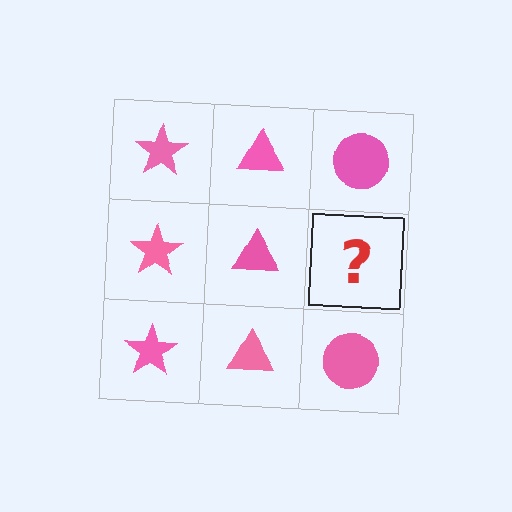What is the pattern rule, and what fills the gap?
The rule is that each column has a consistent shape. The gap should be filled with a pink circle.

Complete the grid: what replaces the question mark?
The question mark should be replaced with a pink circle.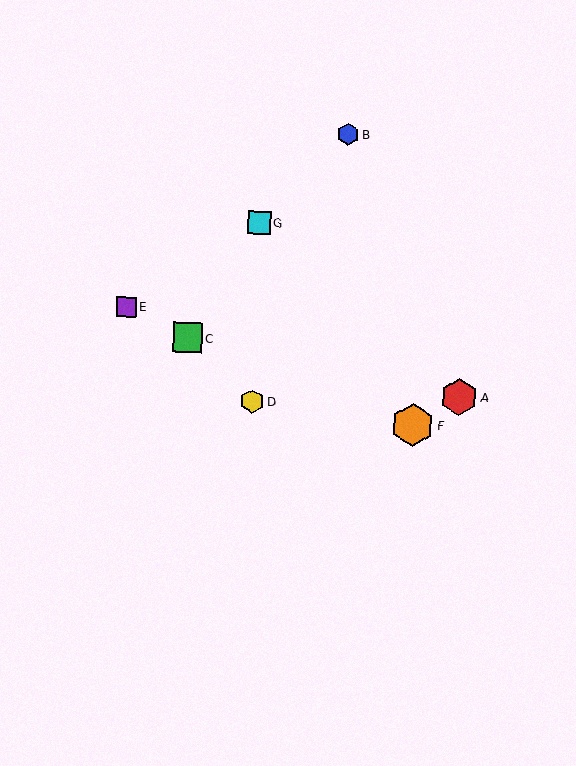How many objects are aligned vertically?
2 objects (D, G) are aligned vertically.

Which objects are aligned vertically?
Objects D, G are aligned vertically.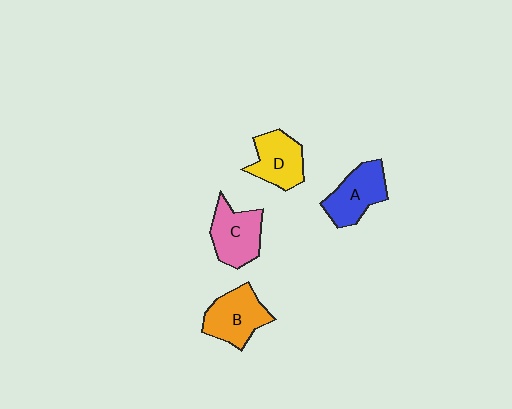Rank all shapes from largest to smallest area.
From largest to smallest: B (orange), C (pink), A (blue), D (yellow).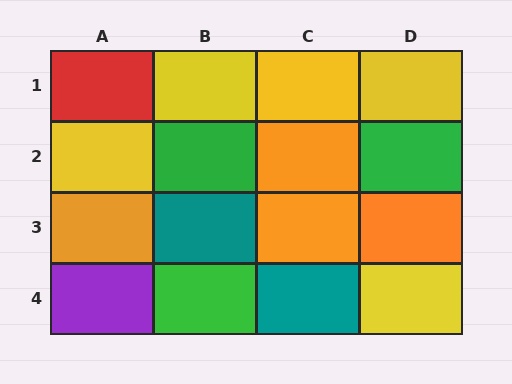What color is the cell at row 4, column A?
Purple.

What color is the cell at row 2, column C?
Orange.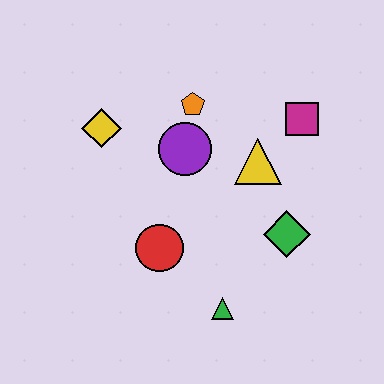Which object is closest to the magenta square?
The yellow triangle is closest to the magenta square.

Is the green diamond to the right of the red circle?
Yes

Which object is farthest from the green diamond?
The yellow diamond is farthest from the green diamond.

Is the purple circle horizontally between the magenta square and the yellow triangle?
No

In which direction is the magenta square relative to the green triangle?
The magenta square is above the green triangle.